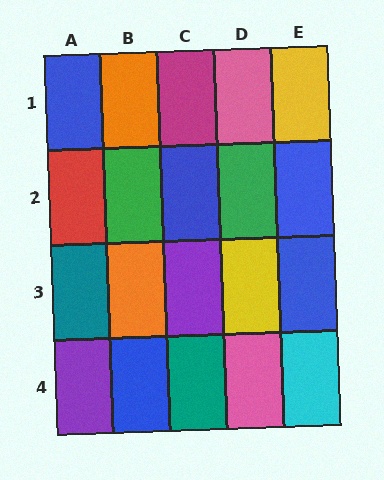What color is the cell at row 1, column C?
Magenta.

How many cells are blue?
5 cells are blue.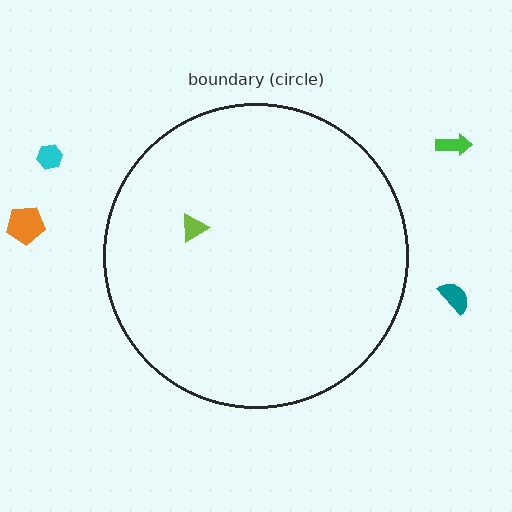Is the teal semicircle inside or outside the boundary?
Outside.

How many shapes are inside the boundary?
1 inside, 4 outside.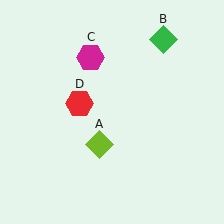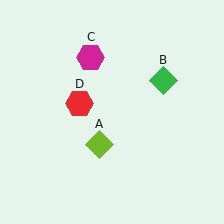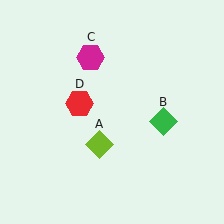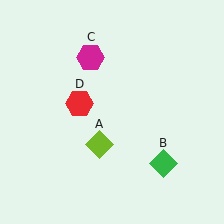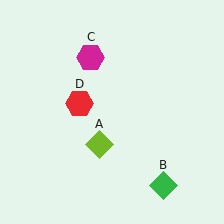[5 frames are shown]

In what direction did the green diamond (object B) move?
The green diamond (object B) moved down.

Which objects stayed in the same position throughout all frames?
Lime diamond (object A) and magenta hexagon (object C) and red hexagon (object D) remained stationary.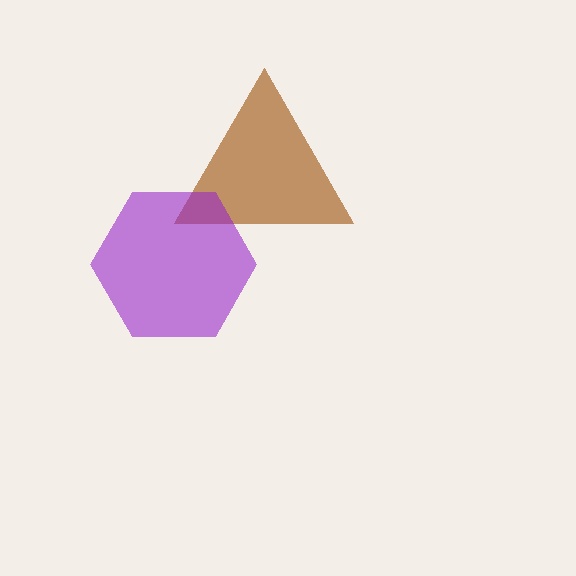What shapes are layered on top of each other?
The layered shapes are: a brown triangle, a purple hexagon.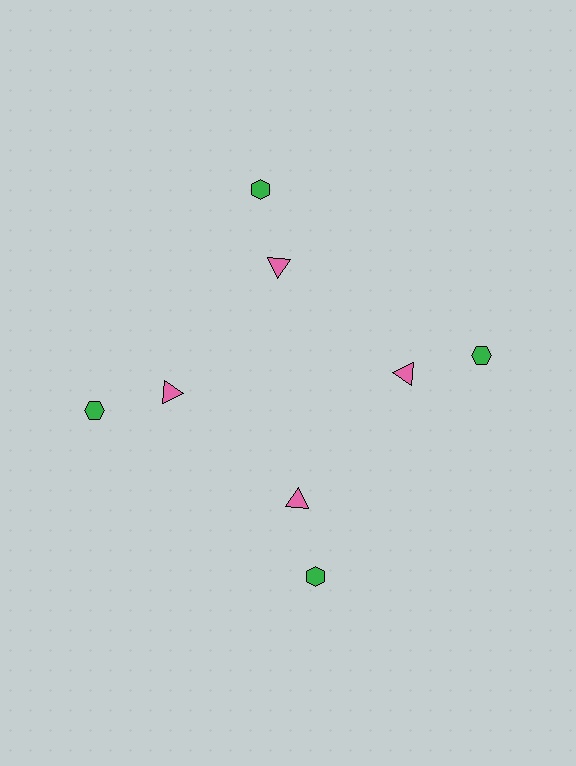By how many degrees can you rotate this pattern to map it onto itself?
The pattern maps onto itself every 90 degrees of rotation.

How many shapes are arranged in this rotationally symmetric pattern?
There are 8 shapes, arranged in 4 groups of 2.